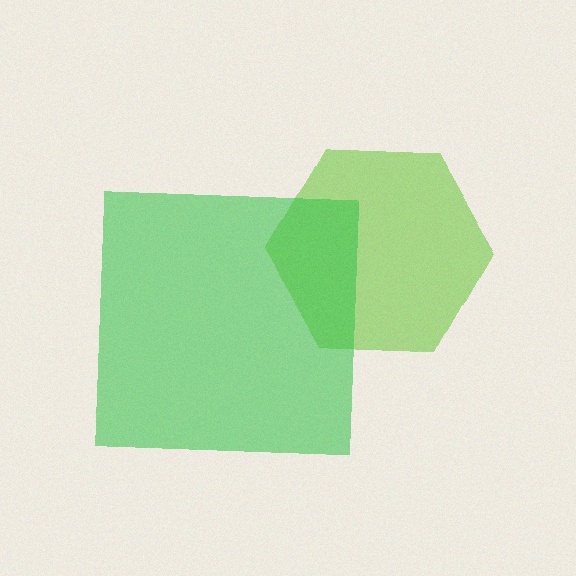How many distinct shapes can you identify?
There are 2 distinct shapes: a lime hexagon, a green square.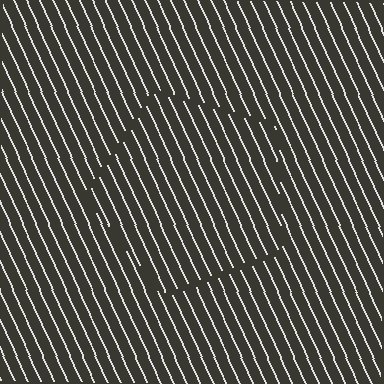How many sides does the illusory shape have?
5 sides — the line-ends trace a pentagon.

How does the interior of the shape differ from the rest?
The interior of the shape contains the same grating, shifted by half a period — the contour is defined by the phase discontinuity where line-ends from the inner and outer gratings abut.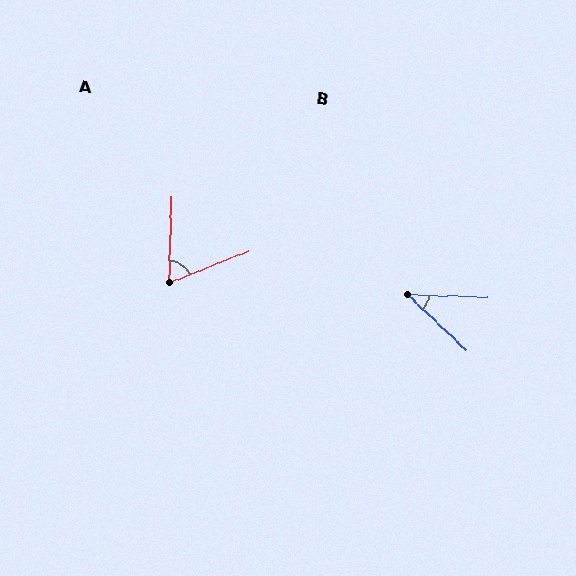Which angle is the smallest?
B, at approximately 42 degrees.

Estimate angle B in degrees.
Approximately 42 degrees.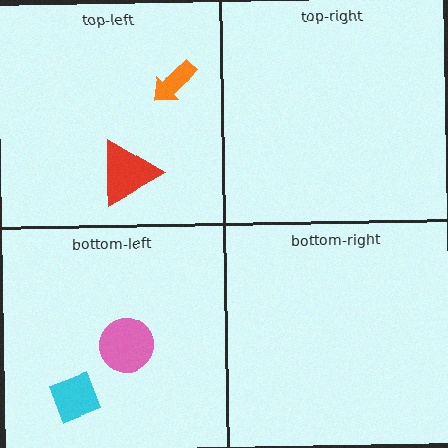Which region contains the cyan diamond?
The bottom-left region.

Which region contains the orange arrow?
The top-left region.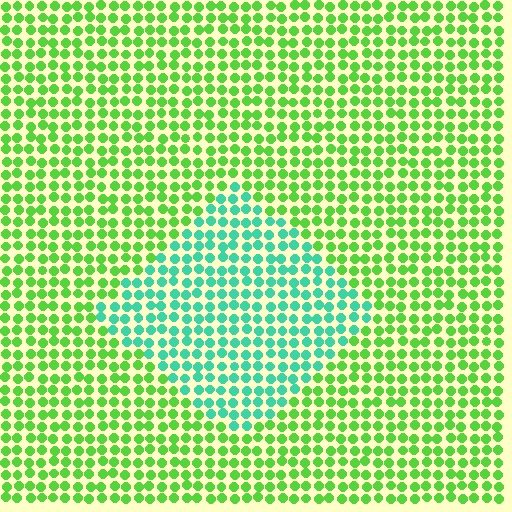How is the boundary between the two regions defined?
The boundary is defined purely by a slight shift in hue (about 51 degrees). Spacing, size, and orientation are identical on both sides.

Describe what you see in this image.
The image is filled with small lime elements in a uniform arrangement. A diamond-shaped region is visible where the elements are tinted to a slightly different hue, forming a subtle color boundary.